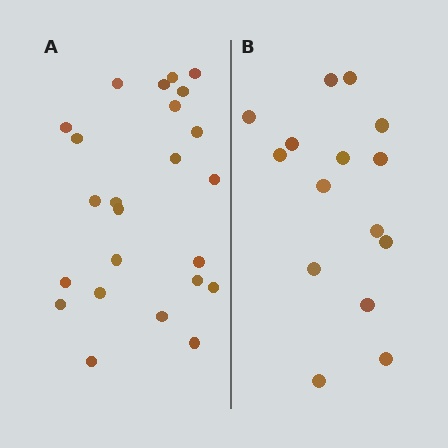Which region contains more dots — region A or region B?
Region A (the left region) has more dots.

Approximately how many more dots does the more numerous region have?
Region A has roughly 8 or so more dots than region B.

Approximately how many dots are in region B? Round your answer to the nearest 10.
About 20 dots. (The exact count is 15, which rounds to 20.)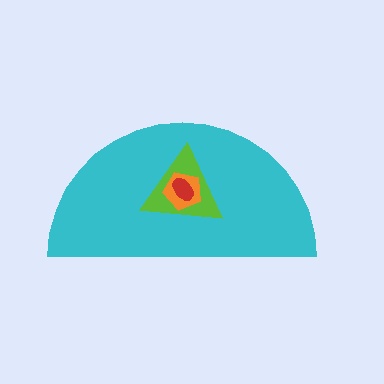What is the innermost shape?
The red ellipse.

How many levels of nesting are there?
4.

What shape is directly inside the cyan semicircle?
The lime triangle.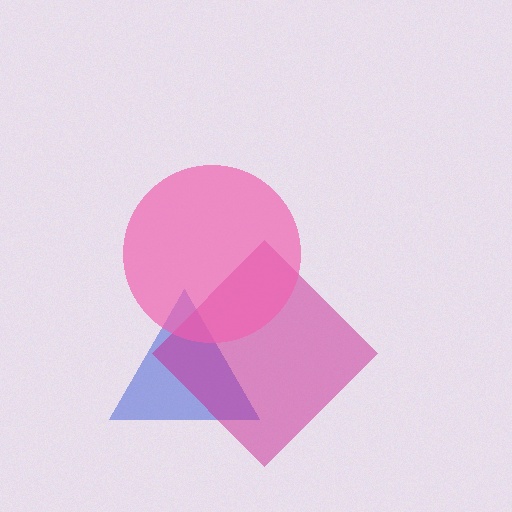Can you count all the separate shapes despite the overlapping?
Yes, there are 3 separate shapes.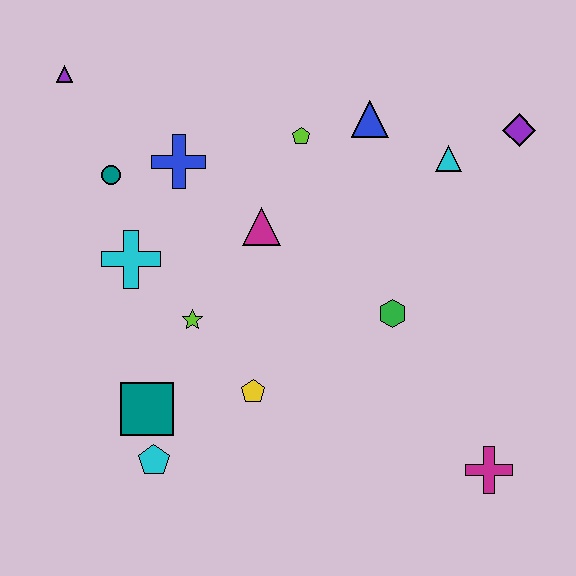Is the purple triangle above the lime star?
Yes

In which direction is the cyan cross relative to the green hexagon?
The cyan cross is to the left of the green hexagon.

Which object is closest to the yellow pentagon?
The lime star is closest to the yellow pentagon.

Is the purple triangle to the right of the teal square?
No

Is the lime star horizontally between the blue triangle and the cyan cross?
Yes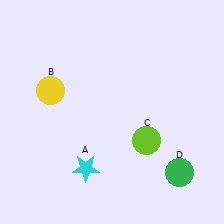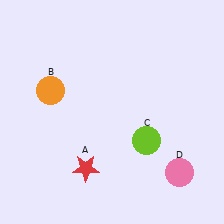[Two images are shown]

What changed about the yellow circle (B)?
In Image 1, B is yellow. In Image 2, it changed to orange.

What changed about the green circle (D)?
In Image 1, D is green. In Image 2, it changed to pink.